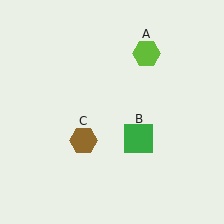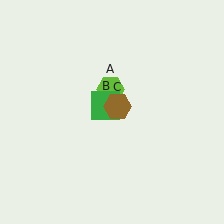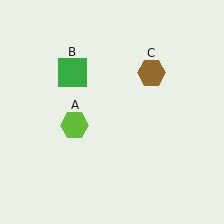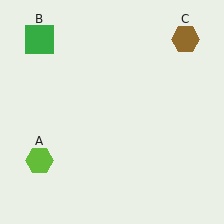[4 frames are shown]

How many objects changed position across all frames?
3 objects changed position: lime hexagon (object A), green square (object B), brown hexagon (object C).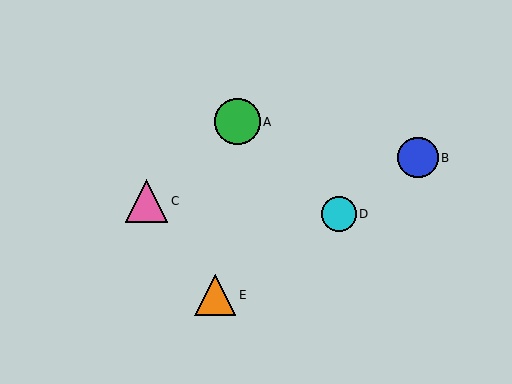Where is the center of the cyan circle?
The center of the cyan circle is at (339, 214).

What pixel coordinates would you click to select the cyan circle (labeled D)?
Click at (339, 214) to select the cyan circle D.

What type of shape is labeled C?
Shape C is a pink triangle.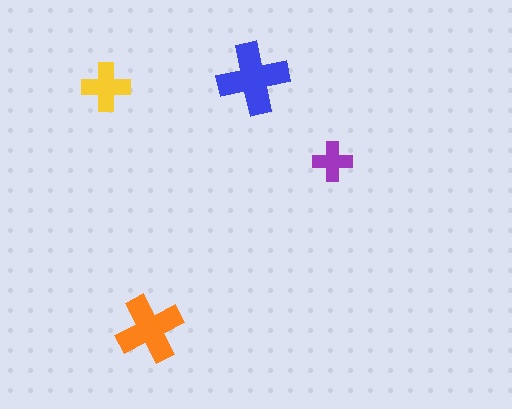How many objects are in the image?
There are 4 objects in the image.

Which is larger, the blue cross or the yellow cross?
The blue one.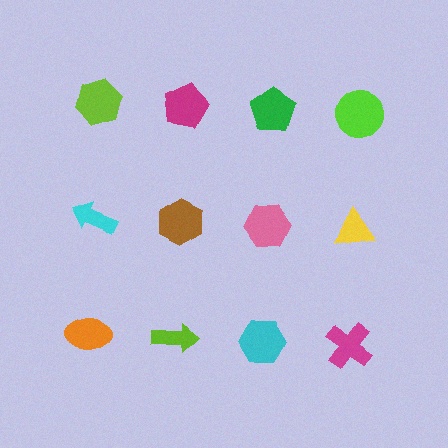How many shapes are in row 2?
4 shapes.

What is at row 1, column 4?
A lime circle.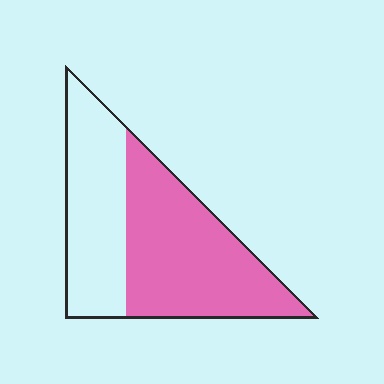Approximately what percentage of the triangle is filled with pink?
Approximately 60%.